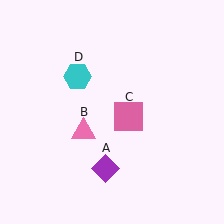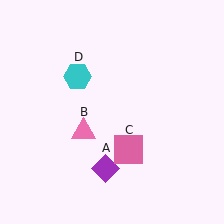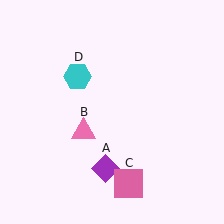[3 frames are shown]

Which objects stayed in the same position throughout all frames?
Purple diamond (object A) and pink triangle (object B) and cyan hexagon (object D) remained stationary.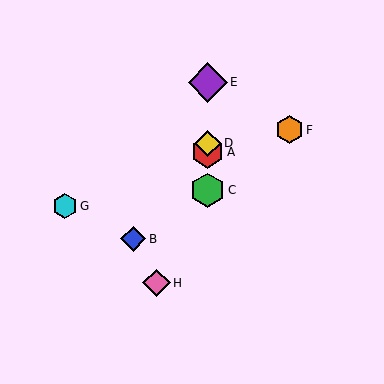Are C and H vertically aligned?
No, C is at x≈208 and H is at x≈156.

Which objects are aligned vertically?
Objects A, C, D, E are aligned vertically.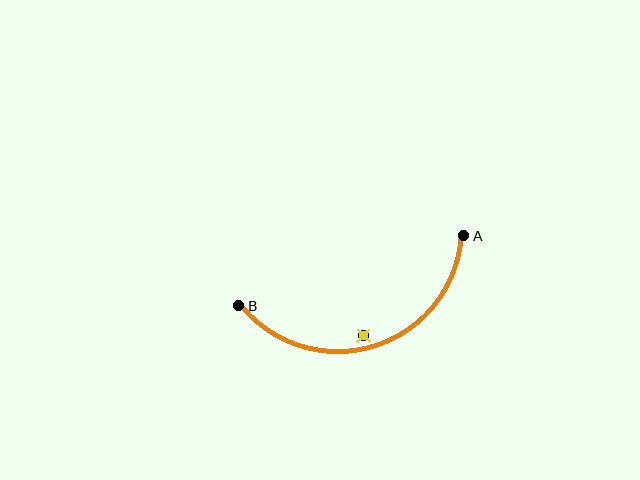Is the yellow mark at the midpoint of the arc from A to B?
No — the yellow mark does not lie on the arc at all. It sits slightly inside the curve.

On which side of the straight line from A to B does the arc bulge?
The arc bulges below the straight line connecting A and B.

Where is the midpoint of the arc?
The arc midpoint is the point on the curve farthest from the straight line joining A and B. It sits below that line.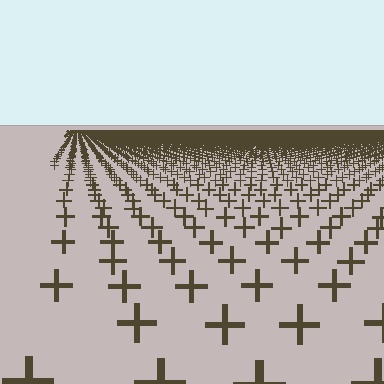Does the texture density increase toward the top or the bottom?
Density increases toward the top.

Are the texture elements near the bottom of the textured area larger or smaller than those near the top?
Larger. Near the bottom, elements are closer to the viewer and appear at a bigger on-screen size.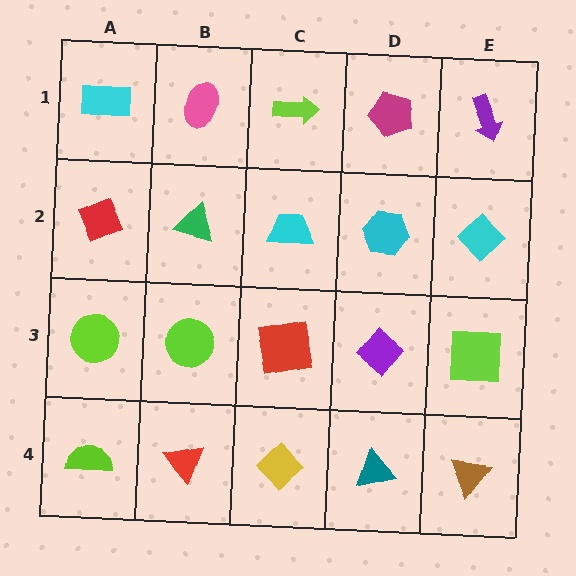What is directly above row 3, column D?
A cyan hexagon.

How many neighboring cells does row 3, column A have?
3.